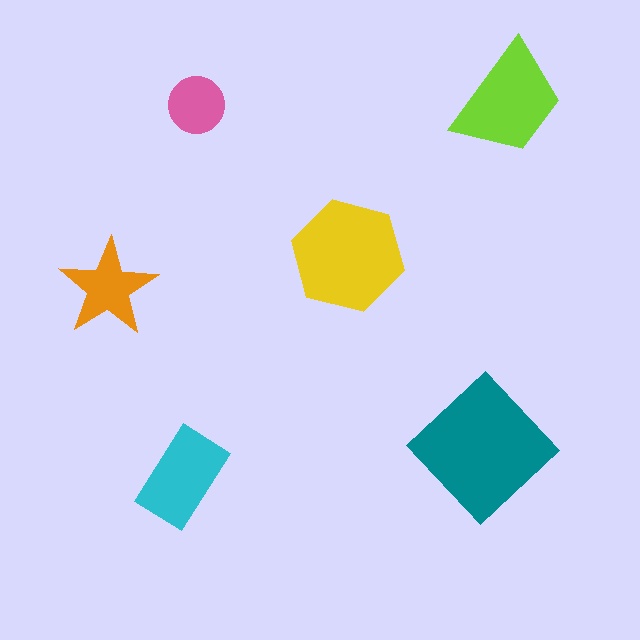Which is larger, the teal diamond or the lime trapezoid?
The teal diamond.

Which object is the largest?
The teal diamond.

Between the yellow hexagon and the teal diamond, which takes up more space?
The teal diamond.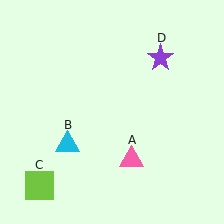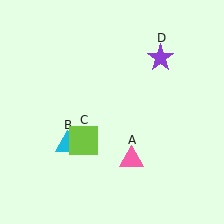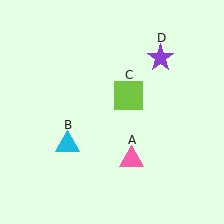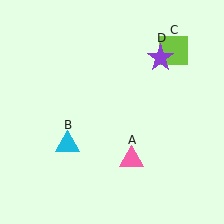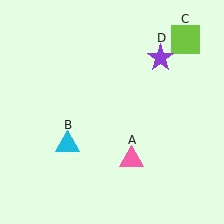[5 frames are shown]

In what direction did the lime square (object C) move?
The lime square (object C) moved up and to the right.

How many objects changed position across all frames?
1 object changed position: lime square (object C).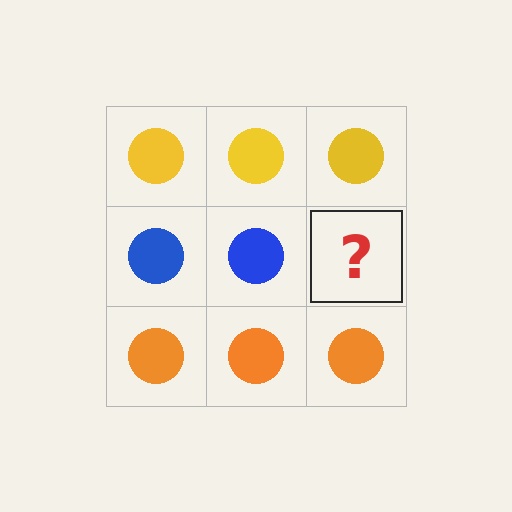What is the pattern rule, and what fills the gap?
The rule is that each row has a consistent color. The gap should be filled with a blue circle.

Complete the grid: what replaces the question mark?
The question mark should be replaced with a blue circle.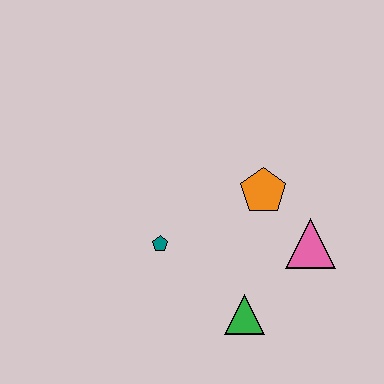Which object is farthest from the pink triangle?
The teal pentagon is farthest from the pink triangle.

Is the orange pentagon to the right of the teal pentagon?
Yes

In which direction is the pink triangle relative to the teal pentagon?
The pink triangle is to the right of the teal pentagon.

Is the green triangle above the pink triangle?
No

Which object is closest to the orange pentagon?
The pink triangle is closest to the orange pentagon.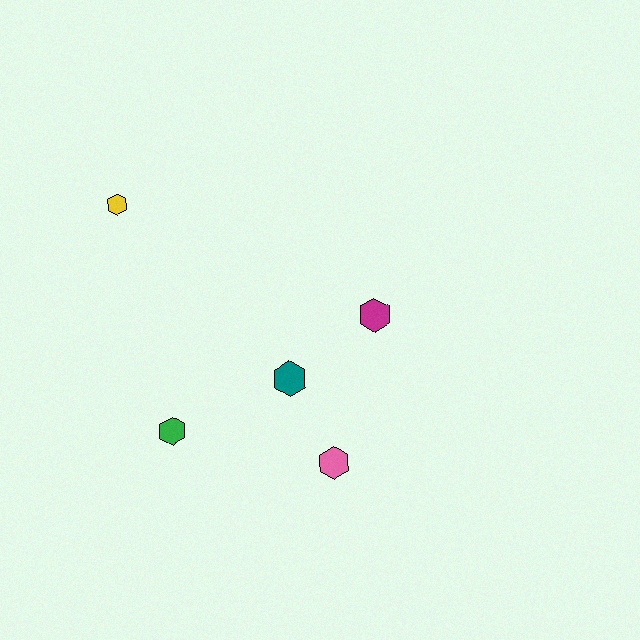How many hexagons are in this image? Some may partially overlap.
There are 5 hexagons.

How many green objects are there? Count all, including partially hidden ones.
There is 1 green object.